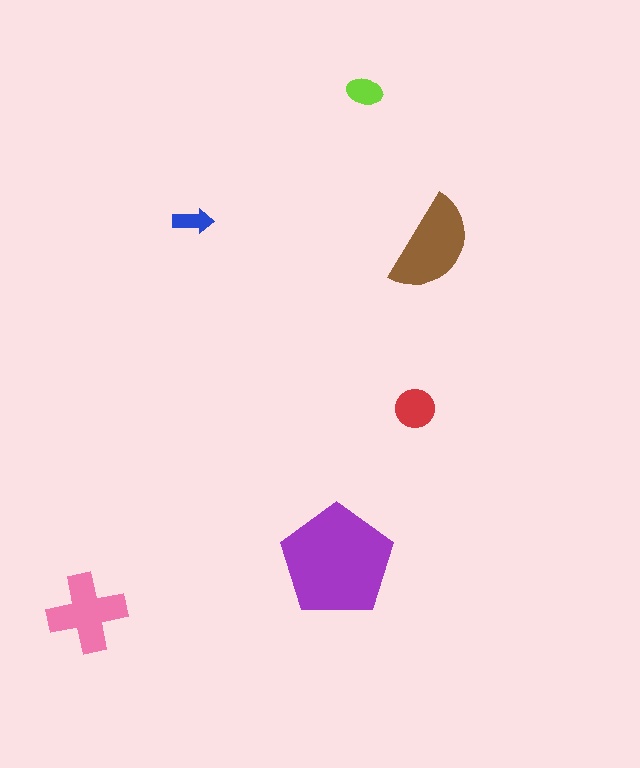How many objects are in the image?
There are 6 objects in the image.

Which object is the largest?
The purple pentagon.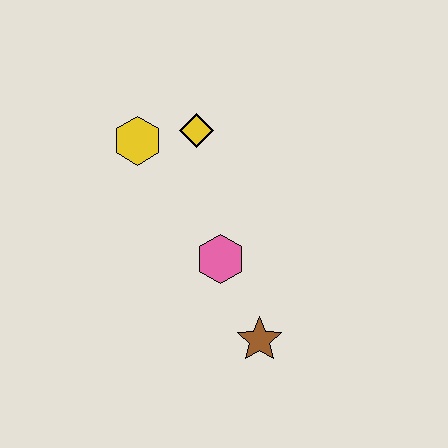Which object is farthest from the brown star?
The yellow hexagon is farthest from the brown star.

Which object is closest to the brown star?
The pink hexagon is closest to the brown star.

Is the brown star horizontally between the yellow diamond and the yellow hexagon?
No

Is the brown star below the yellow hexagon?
Yes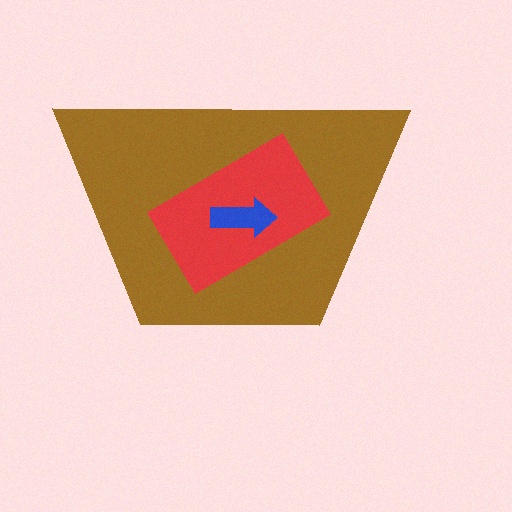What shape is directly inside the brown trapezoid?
The red rectangle.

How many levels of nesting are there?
3.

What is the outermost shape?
The brown trapezoid.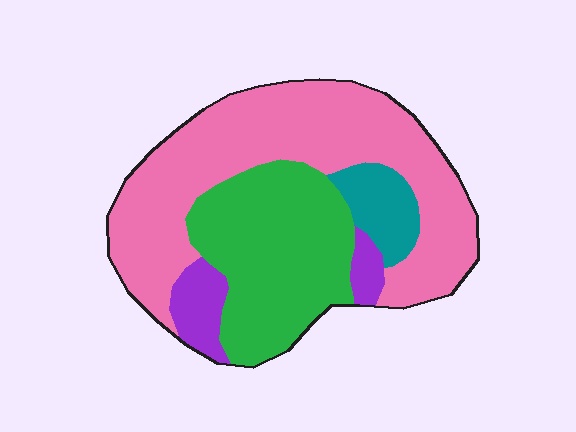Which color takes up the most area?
Pink, at roughly 50%.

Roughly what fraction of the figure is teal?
Teal takes up about one tenth (1/10) of the figure.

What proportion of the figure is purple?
Purple takes up less than a quarter of the figure.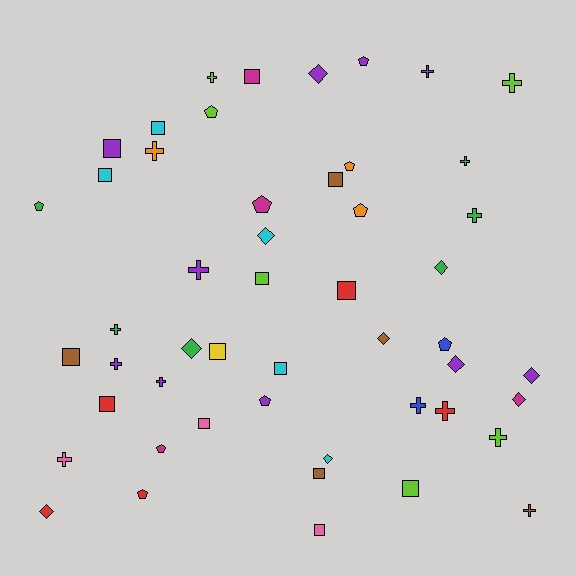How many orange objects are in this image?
There are 3 orange objects.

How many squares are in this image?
There are 15 squares.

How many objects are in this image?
There are 50 objects.